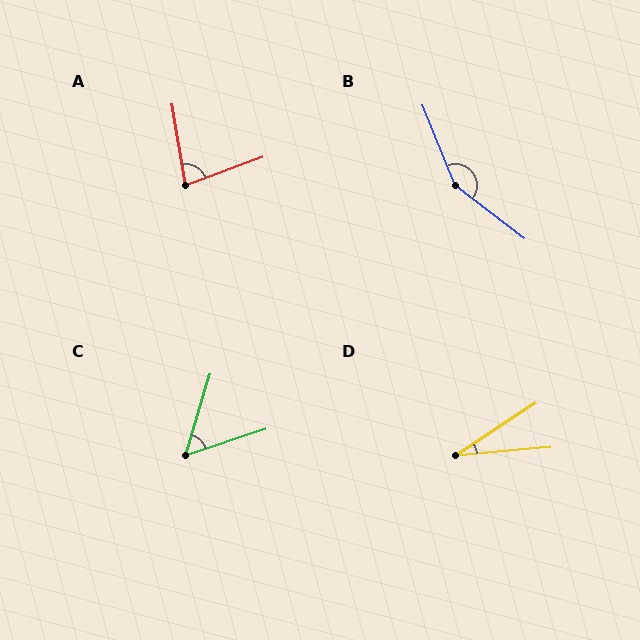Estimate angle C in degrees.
Approximately 55 degrees.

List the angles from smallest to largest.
D (28°), C (55°), A (79°), B (149°).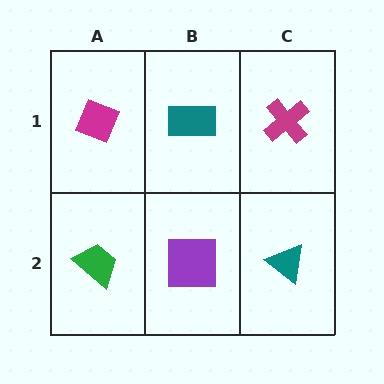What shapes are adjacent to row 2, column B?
A teal rectangle (row 1, column B), a green trapezoid (row 2, column A), a teal triangle (row 2, column C).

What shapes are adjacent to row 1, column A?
A green trapezoid (row 2, column A), a teal rectangle (row 1, column B).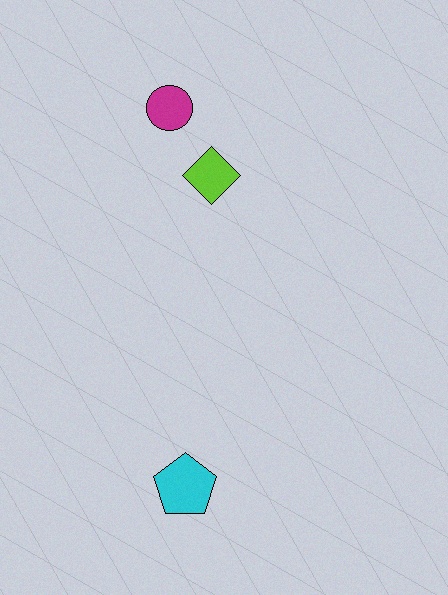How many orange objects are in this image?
There are no orange objects.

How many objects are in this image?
There are 3 objects.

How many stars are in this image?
There are no stars.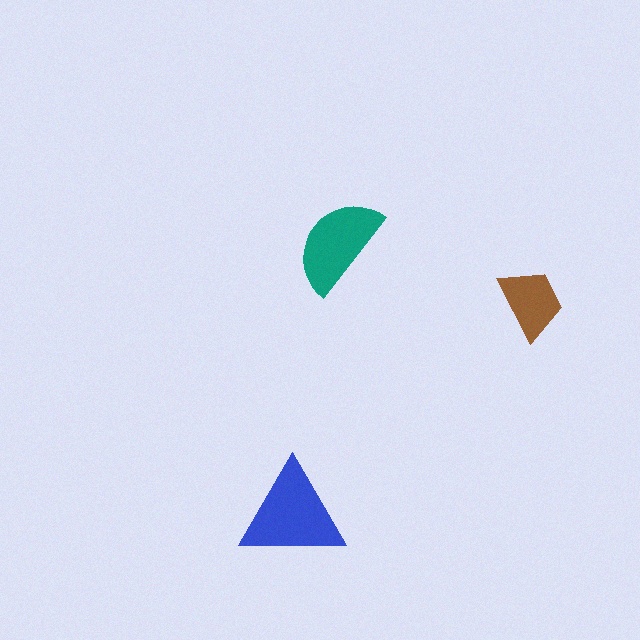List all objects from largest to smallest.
The blue triangle, the teal semicircle, the brown trapezoid.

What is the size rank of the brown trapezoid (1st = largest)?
3rd.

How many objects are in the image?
There are 3 objects in the image.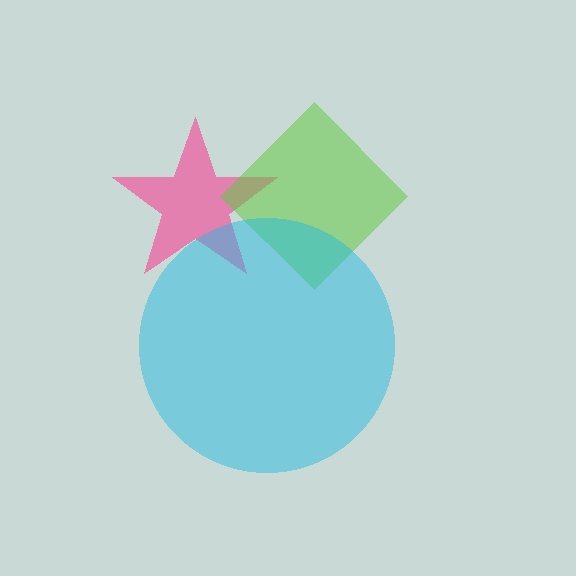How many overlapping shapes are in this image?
There are 3 overlapping shapes in the image.